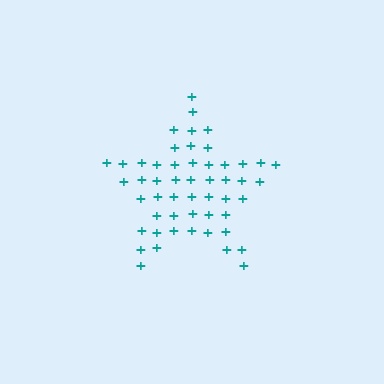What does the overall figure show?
The overall figure shows a star.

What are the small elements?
The small elements are plus signs.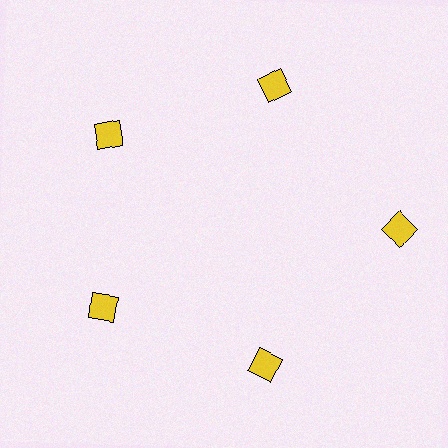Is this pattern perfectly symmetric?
No. The 5 yellow diamonds are arranged in a ring, but one element near the 3 o'clock position is pushed outward from the center, breaking the 5-fold rotational symmetry.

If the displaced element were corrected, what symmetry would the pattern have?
It would have 5-fold rotational symmetry — the pattern would map onto itself every 72 degrees.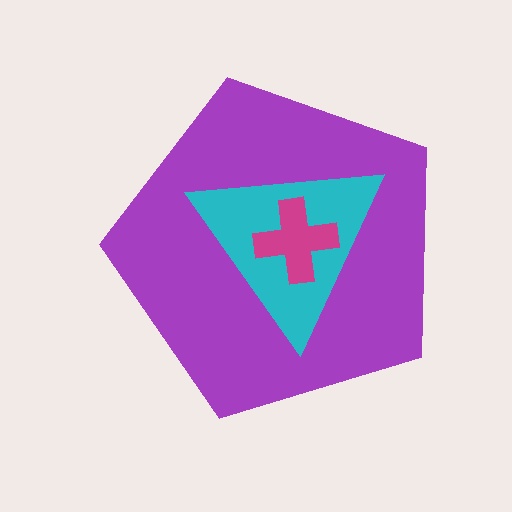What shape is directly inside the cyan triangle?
The magenta cross.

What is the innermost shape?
The magenta cross.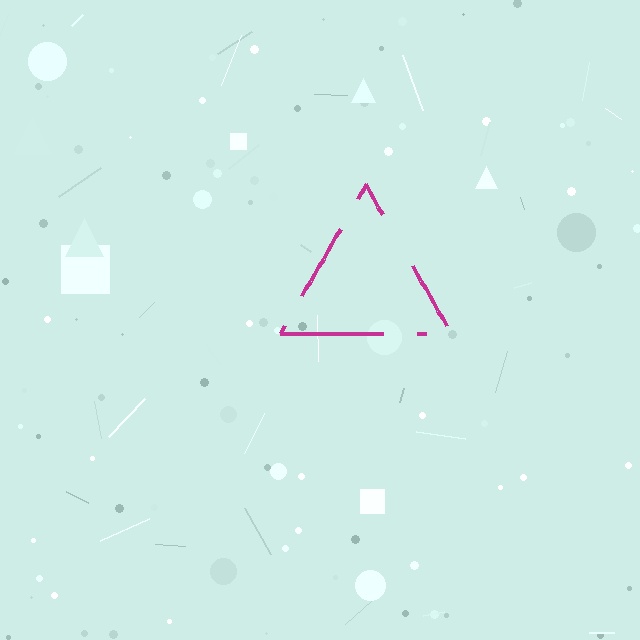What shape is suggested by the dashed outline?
The dashed outline suggests a triangle.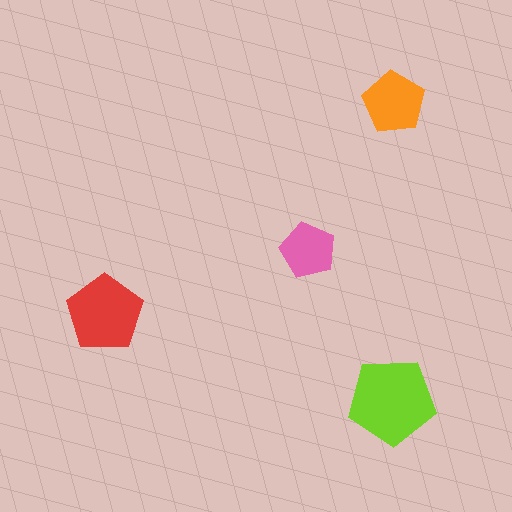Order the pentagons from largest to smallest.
the lime one, the red one, the orange one, the pink one.